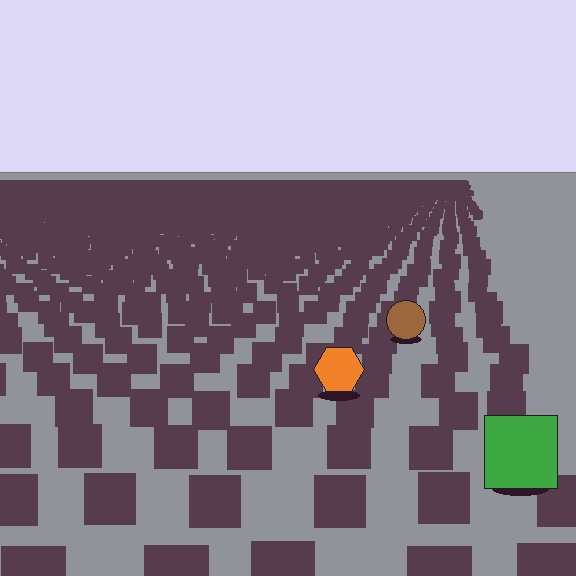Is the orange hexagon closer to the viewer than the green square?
No. The green square is closer — you can tell from the texture gradient: the ground texture is coarser near it.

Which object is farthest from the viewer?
The brown circle is farthest from the viewer. It appears smaller and the ground texture around it is denser.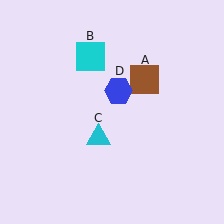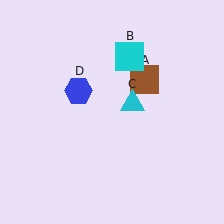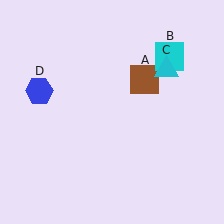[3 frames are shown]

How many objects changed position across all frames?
3 objects changed position: cyan square (object B), cyan triangle (object C), blue hexagon (object D).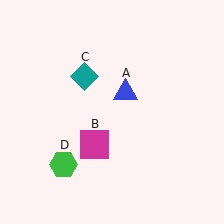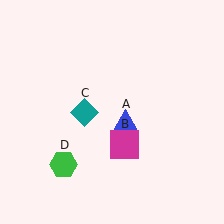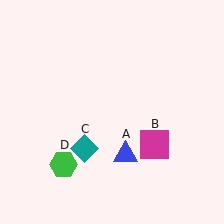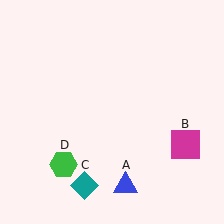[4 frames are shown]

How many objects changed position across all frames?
3 objects changed position: blue triangle (object A), magenta square (object B), teal diamond (object C).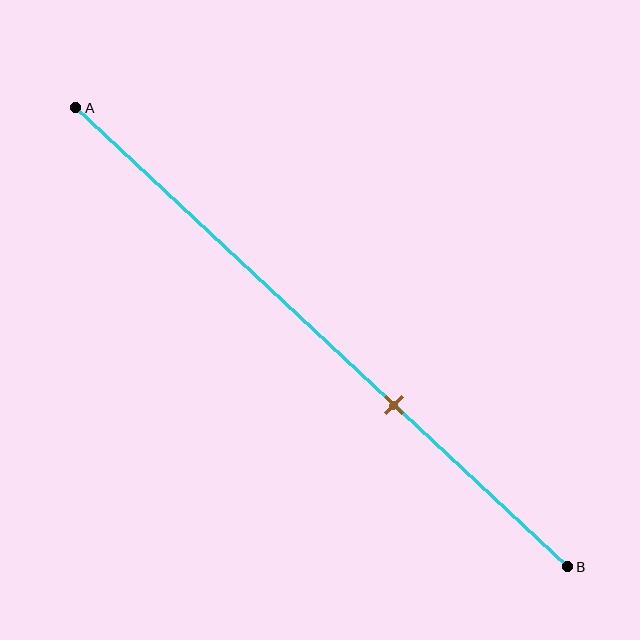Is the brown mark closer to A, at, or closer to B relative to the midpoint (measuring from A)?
The brown mark is closer to point B than the midpoint of segment AB.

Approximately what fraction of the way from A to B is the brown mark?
The brown mark is approximately 65% of the way from A to B.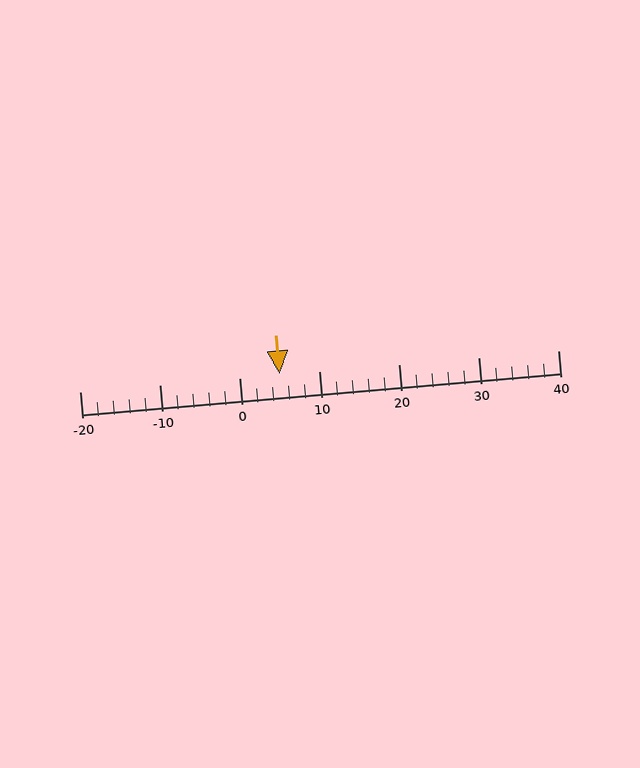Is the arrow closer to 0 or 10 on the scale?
The arrow is closer to 10.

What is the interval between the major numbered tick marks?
The major tick marks are spaced 10 units apart.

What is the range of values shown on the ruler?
The ruler shows values from -20 to 40.